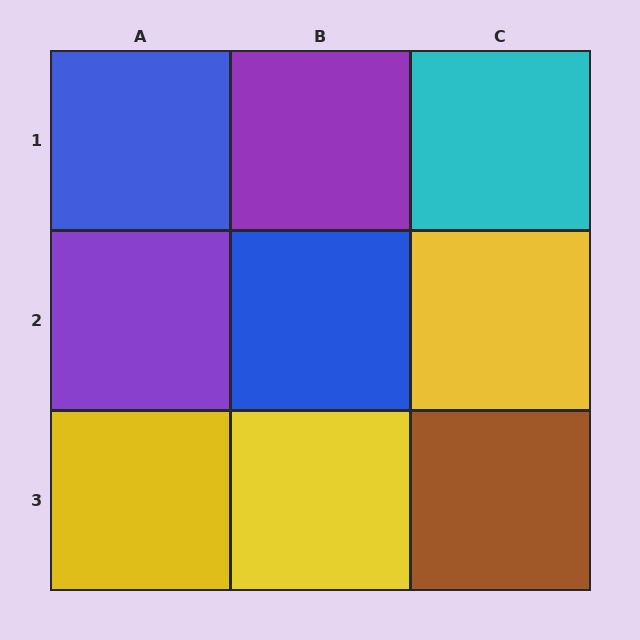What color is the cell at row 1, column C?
Cyan.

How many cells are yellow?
3 cells are yellow.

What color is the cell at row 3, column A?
Yellow.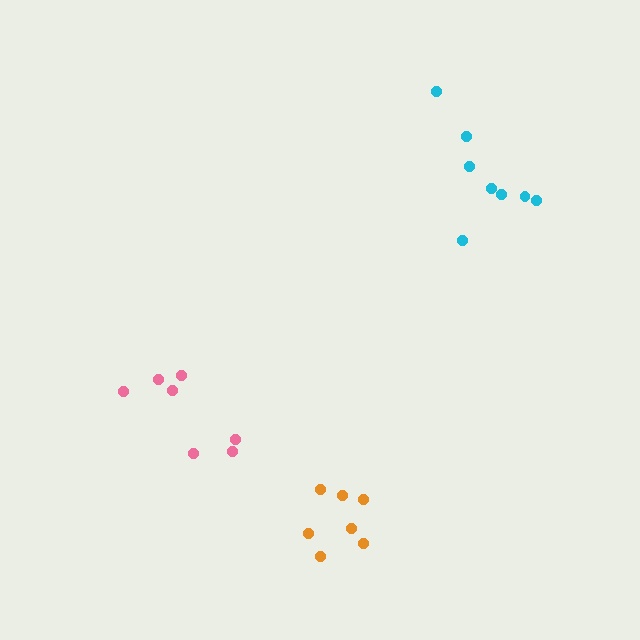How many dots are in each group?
Group 1: 8 dots, Group 2: 7 dots, Group 3: 7 dots (22 total).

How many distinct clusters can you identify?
There are 3 distinct clusters.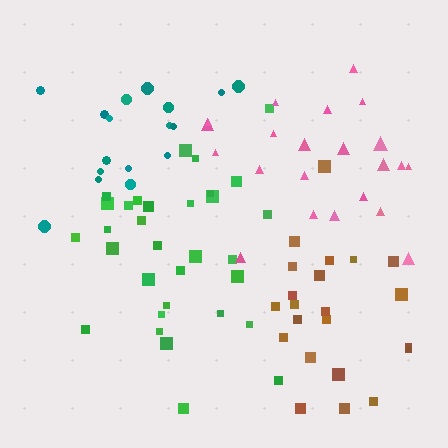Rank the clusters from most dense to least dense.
green, teal, brown, pink.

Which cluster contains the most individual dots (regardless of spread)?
Green (32).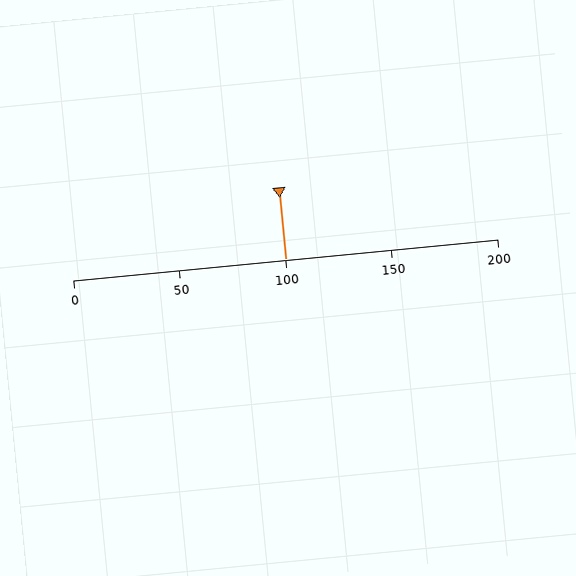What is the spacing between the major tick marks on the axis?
The major ticks are spaced 50 apart.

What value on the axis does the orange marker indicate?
The marker indicates approximately 100.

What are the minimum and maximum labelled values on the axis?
The axis runs from 0 to 200.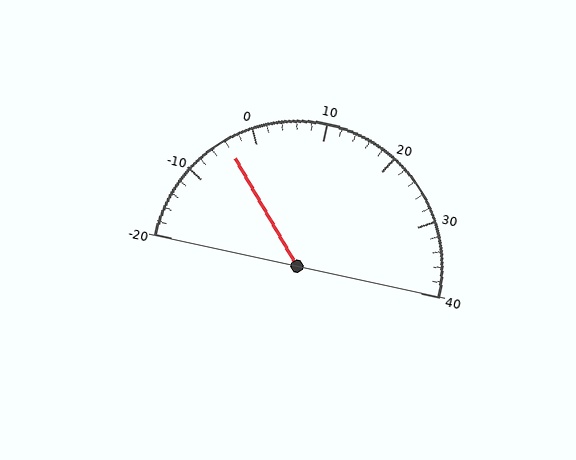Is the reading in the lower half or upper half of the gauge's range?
The reading is in the lower half of the range (-20 to 40).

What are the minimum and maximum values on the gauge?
The gauge ranges from -20 to 40.